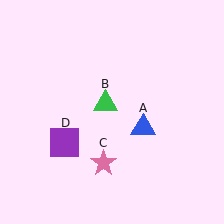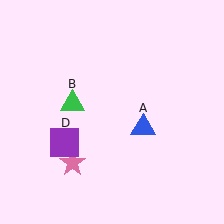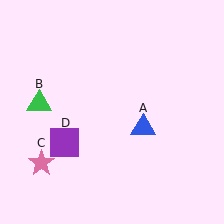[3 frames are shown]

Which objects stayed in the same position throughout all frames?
Blue triangle (object A) and purple square (object D) remained stationary.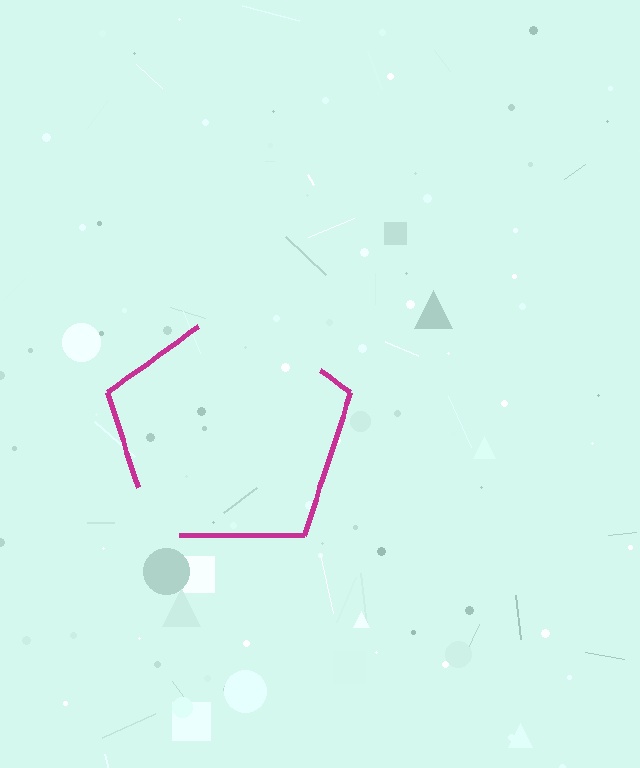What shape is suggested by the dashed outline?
The dashed outline suggests a pentagon.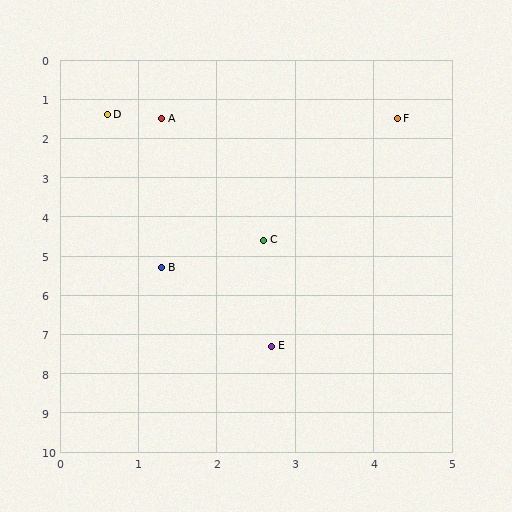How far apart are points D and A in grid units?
Points D and A are about 0.7 grid units apart.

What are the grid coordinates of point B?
Point B is at approximately (1.3, 5.3).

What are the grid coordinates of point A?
Point A is at approximately (1.3, 1.5).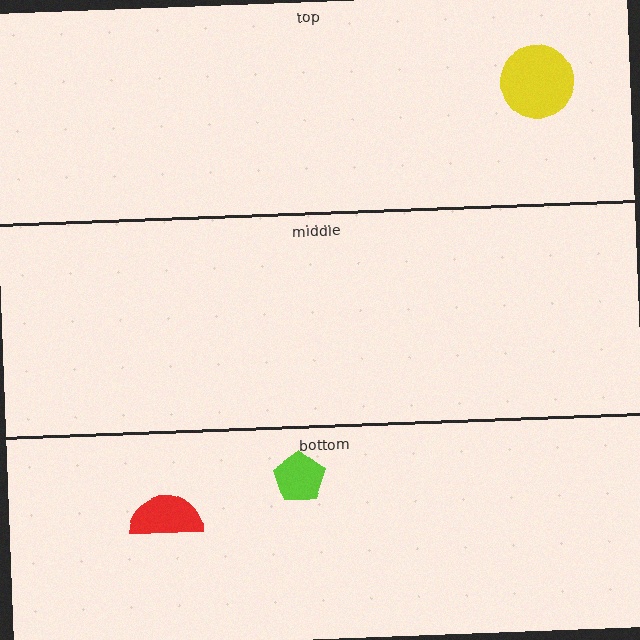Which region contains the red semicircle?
The bottom region.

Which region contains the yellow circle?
The top region.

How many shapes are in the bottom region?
2.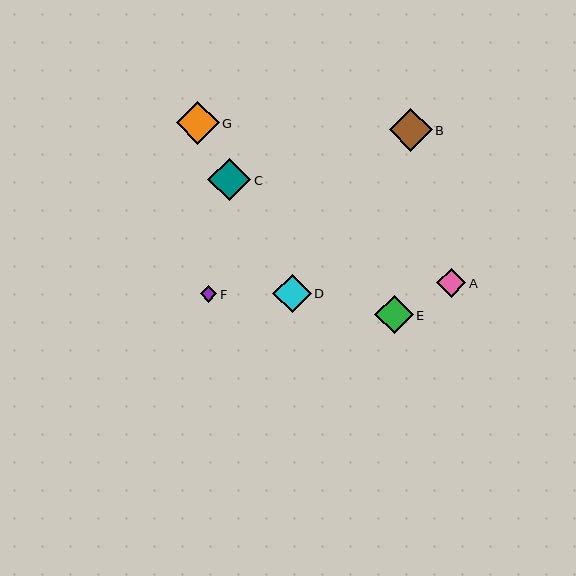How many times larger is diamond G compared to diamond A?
Diamond G is approximately 1.5 times the size of diamond A.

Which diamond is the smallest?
Diamond F is the smallest with a size of approximately 16 pixels.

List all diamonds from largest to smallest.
From largest to smallest: B, C, G, D, E, A, F.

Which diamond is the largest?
Diamond B is the largest with a size of approximately 43 pixels.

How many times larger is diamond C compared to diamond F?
Diamond C is approximately 2.6 times the size of diamond F.